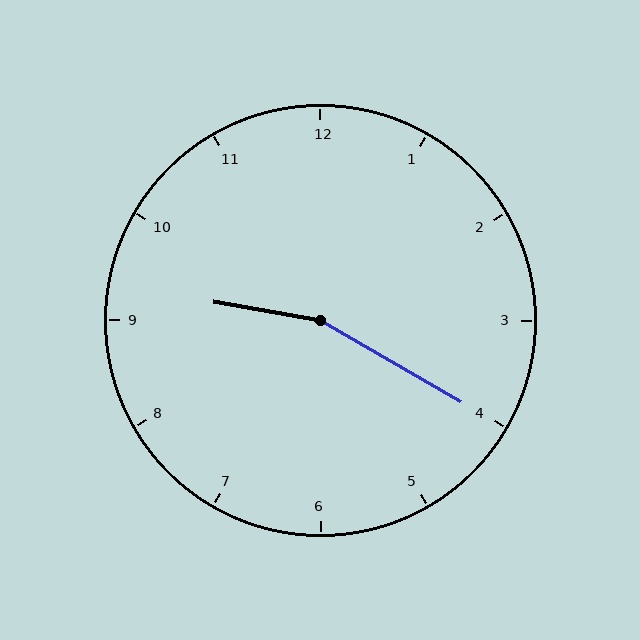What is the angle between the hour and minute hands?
Approximately 160 degrees.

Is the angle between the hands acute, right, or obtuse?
It is obtuse.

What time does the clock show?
9:20.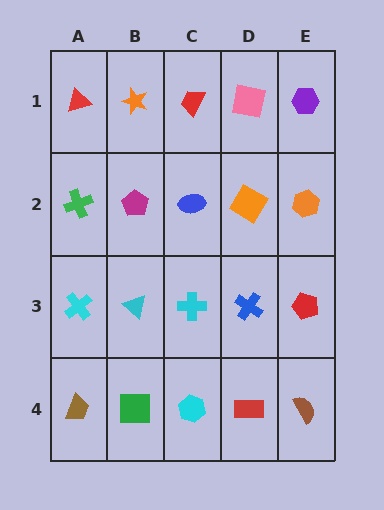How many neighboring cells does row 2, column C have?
4.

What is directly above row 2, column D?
A pink square.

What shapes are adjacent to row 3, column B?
A magenta pentagon (row 2, column B), a green square (row 4, column B), a cyan cross (row 3, column A), a cyan cross (row 3, column C).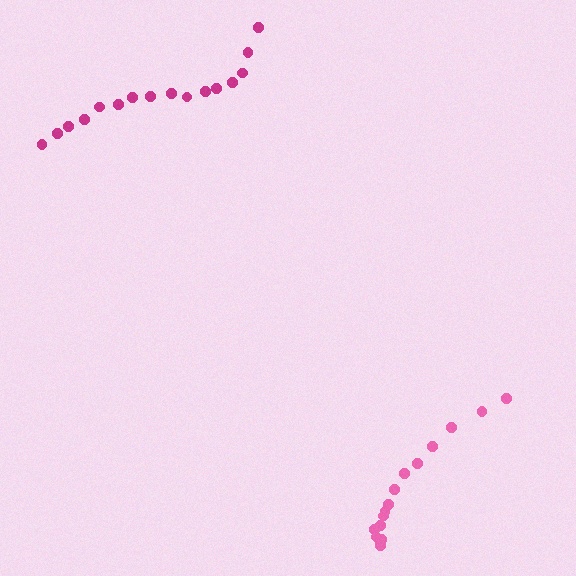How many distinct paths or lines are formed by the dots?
There are 2 distinct paths.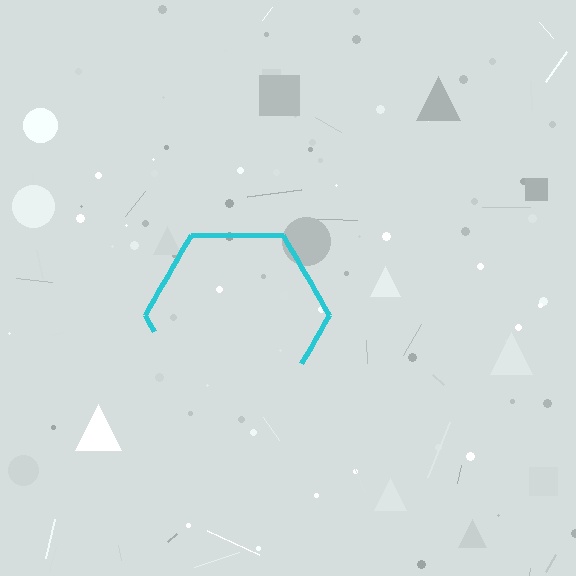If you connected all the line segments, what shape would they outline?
They would outline a hexagon.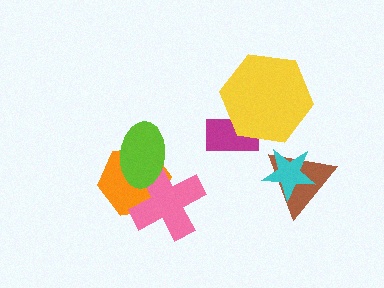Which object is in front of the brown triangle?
The cyan star is in front of the brown triangle.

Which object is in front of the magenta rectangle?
The yellow hexagon is in front of the magenta rectangle.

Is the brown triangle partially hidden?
Yes, it is partially covered by another shape.